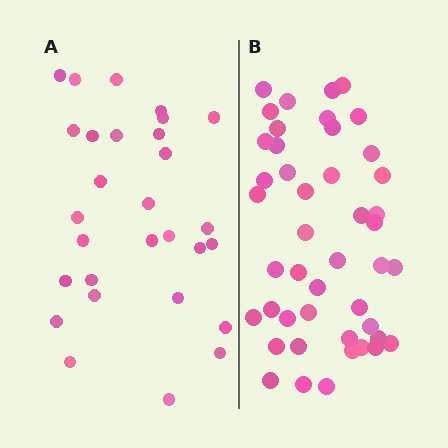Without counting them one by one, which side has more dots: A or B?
Region B (the right region) has more dots.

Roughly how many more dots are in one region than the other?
Region B has approximately 15 more dots than region A.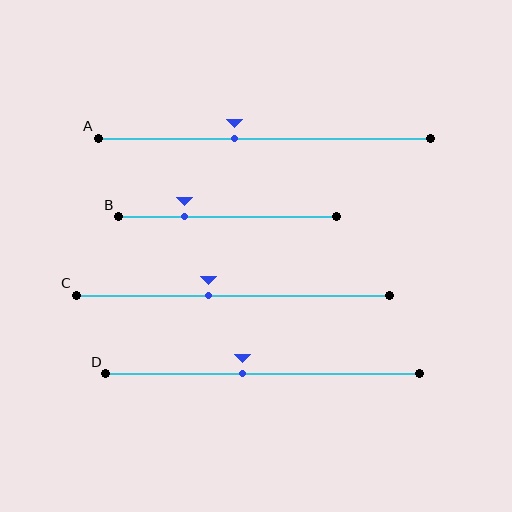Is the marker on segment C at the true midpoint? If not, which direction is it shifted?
No, the marker on segment C is shifted to the left by about 8% of the segment length.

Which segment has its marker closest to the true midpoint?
Segment D has its marker closest to the true midpoint.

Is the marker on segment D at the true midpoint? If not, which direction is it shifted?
No, the marker on segment D is shifted to the left by about 6% of the segment length.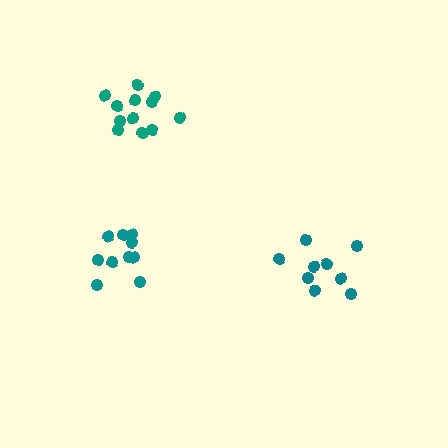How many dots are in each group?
Group 1: 10 dots, Group 2: 12 dots, Group 3: 9 dots (31 total).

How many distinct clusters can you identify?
There are 3 distinct clusters.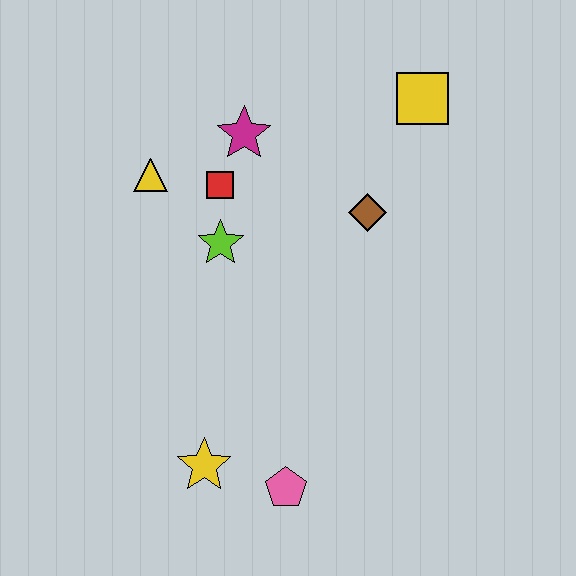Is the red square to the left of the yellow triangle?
No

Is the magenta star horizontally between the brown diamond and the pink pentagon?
No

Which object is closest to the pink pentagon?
The yellow star is closest to the pink pentagon.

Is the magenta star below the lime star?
No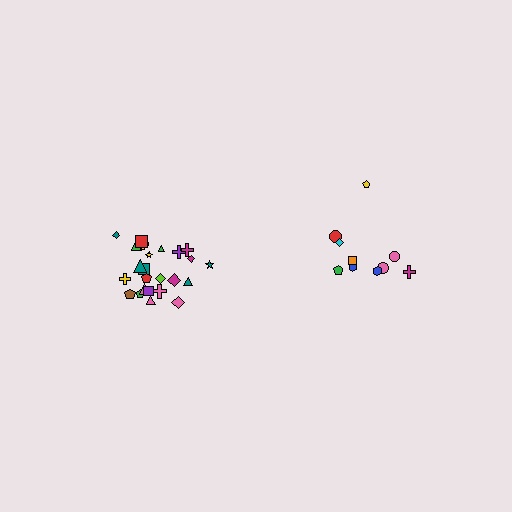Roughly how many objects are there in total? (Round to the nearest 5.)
Roughly 35 objects in total.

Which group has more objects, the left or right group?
The left group.